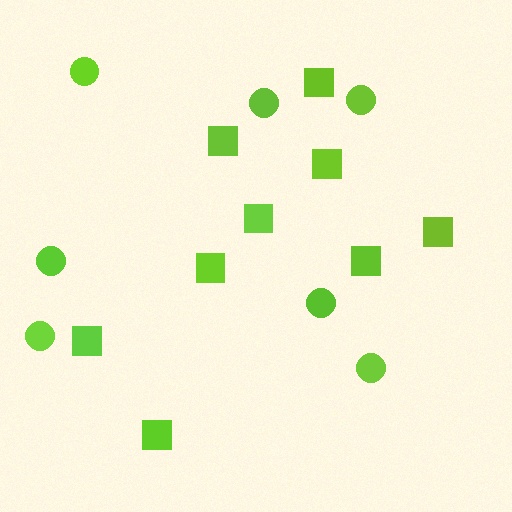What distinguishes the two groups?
There are 2 groups: one group of circles (7) and one group of squares (9).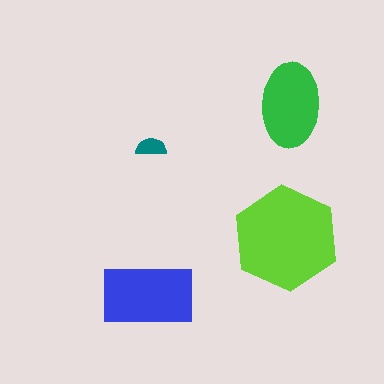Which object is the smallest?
The teal semicircle.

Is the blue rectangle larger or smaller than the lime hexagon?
Smaller.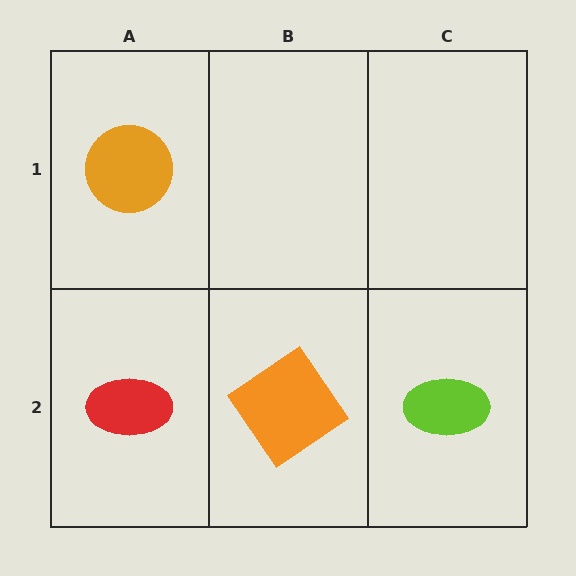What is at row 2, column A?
A red ellipse.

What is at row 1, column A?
An orange circle.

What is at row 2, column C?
A lime ellipse.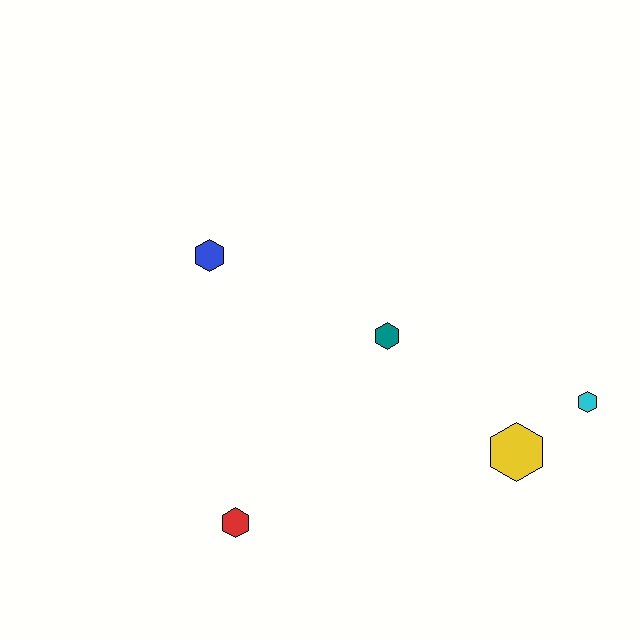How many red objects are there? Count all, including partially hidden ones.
There is 1 red object.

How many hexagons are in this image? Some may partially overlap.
There are 5 hexagons.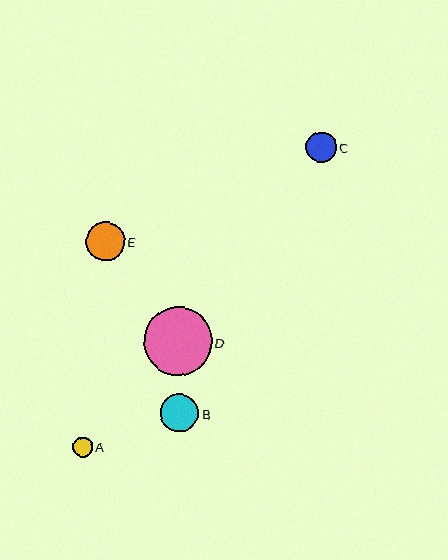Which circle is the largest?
Circle D is the largest with a size of approximately 68 pixels.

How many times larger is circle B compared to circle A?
Circle B is approximately 1.9 times the size of circle A.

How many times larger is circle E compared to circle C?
Circle E is approximately 1.3 times the size of circle C.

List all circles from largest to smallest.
From largest to smallest: D, E, B, C, A.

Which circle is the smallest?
Circle A is the smallest with a size of approximately 20 pixels.